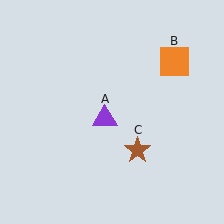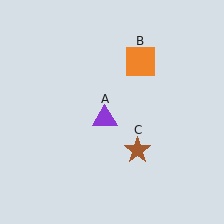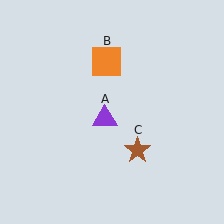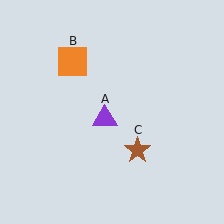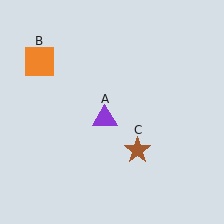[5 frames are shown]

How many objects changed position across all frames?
1 object changed position: orange square (object B).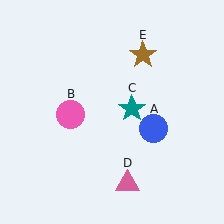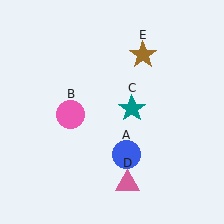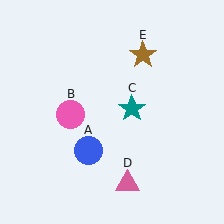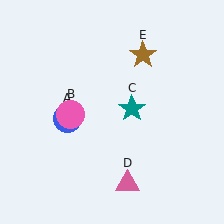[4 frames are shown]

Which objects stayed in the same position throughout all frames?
Pink circle (object B) and teal star (object C) and pink triangle (object D) and brown star (object E) remained stationary.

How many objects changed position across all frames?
1 object changed position: blue circle (object A).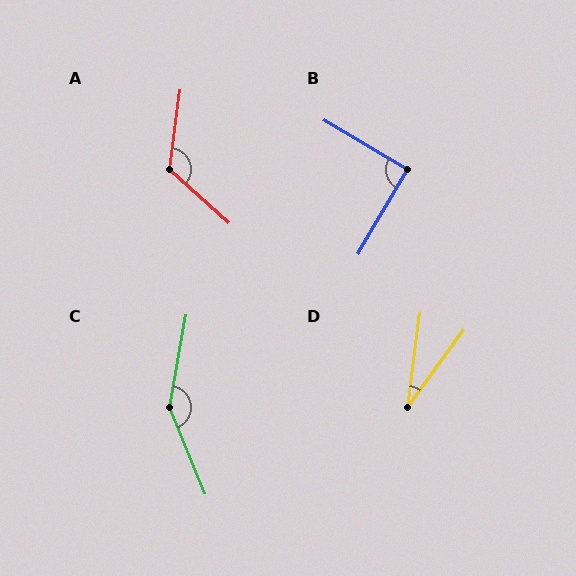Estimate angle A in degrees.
Approximately 125 degrees.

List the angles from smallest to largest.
D (29°), B (90°), A (125°), C (147°).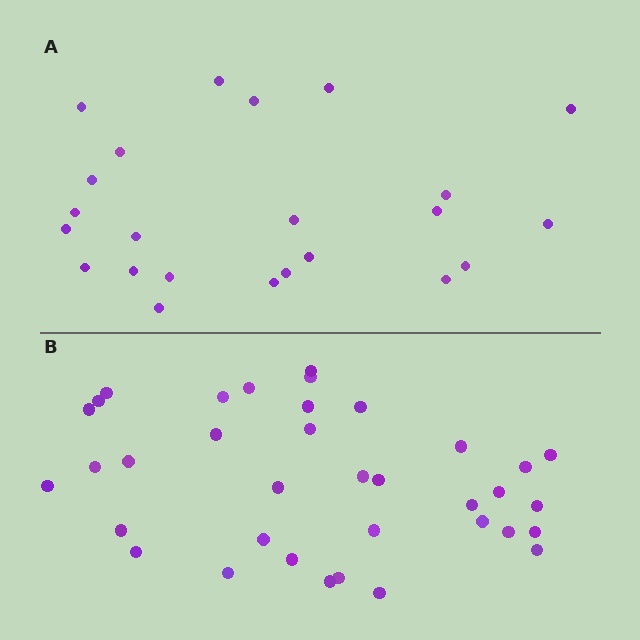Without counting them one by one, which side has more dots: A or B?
Region B (the bottom region) has more dots.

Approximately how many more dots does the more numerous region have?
Region B has approximately 15 more dots than region A.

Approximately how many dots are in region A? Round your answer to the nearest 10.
About 20 dots. (The exact count is 23, which rounds to 20.)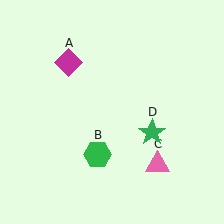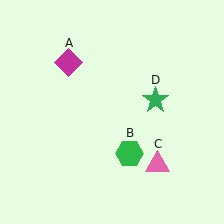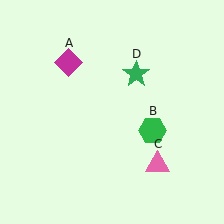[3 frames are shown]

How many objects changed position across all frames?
2 objects changed position: green hexagon (object B), green star (object D).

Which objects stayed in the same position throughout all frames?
Magenta diamond (object A) and pink triangle (object C) remained stationary.